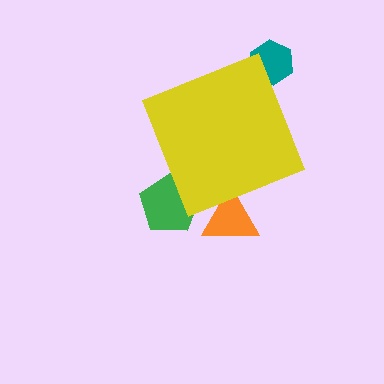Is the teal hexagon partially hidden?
Yes, the teal hexagon is partially hidden behind the yellow diamond.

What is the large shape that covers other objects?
A yellow diamond.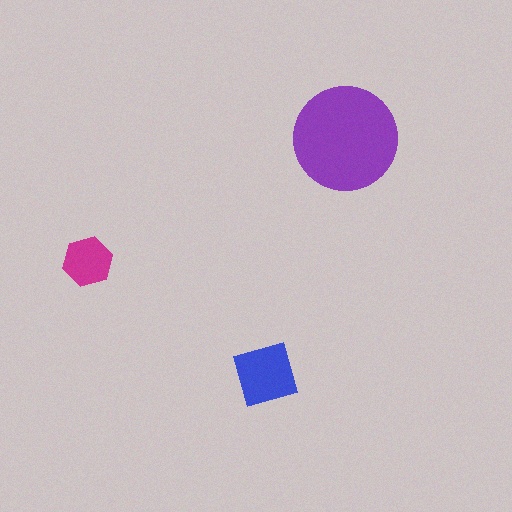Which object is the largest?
The purple circle.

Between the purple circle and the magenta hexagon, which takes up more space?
The purple circle.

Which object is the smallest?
The magenta hexagon.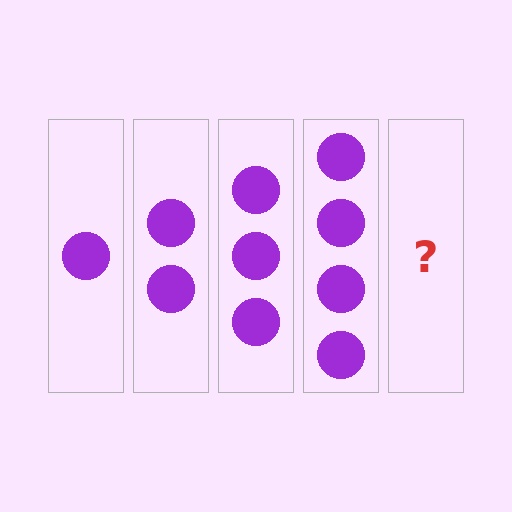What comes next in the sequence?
The next element should be 5 circles.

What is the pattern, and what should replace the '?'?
The pattern is that each step adds one more circle. The '?' should be 5 circles.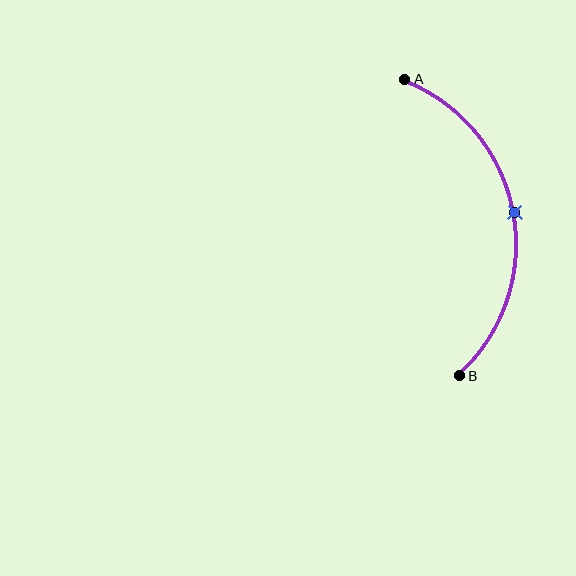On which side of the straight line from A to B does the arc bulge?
The arc bulges to the right of the straight line connecting A and B.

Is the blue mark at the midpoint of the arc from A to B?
Yes. The blue mark lies on the arc at equal arc-length from both A and B — it is the arc midpoint.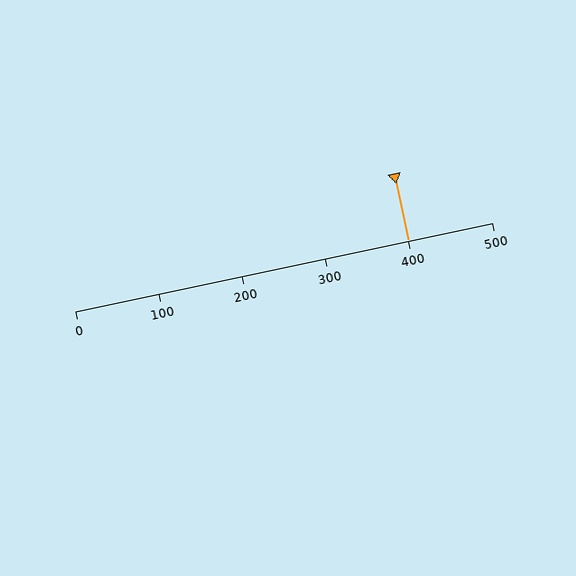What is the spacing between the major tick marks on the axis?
The major ticks are spaced 100 apart.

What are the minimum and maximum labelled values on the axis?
The axis runs from 0 to 500.